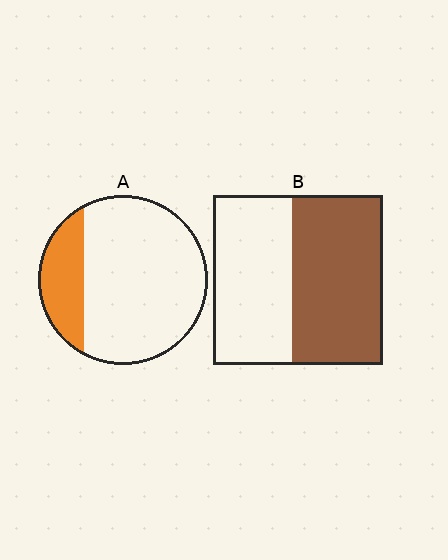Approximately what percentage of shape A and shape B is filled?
A is approximately 20% and B is approximately 55%.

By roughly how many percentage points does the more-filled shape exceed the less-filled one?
By roughly 30 percentage points (B over A).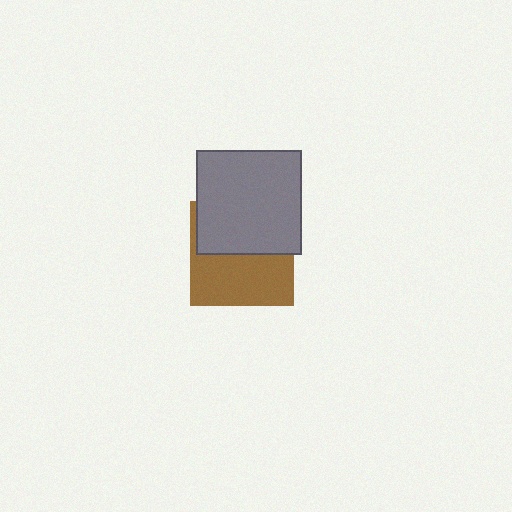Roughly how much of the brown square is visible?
About half of it is visible (roughly 51%).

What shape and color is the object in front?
The object in front is a gray square.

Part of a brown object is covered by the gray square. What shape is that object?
It is a square.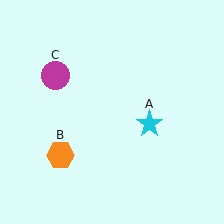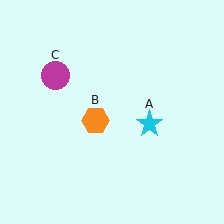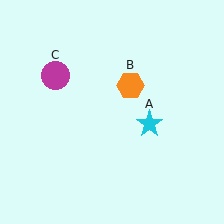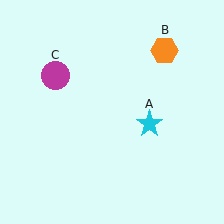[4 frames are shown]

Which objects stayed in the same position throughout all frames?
Cyan star (object A) and magenta circle (object C) remained stationary.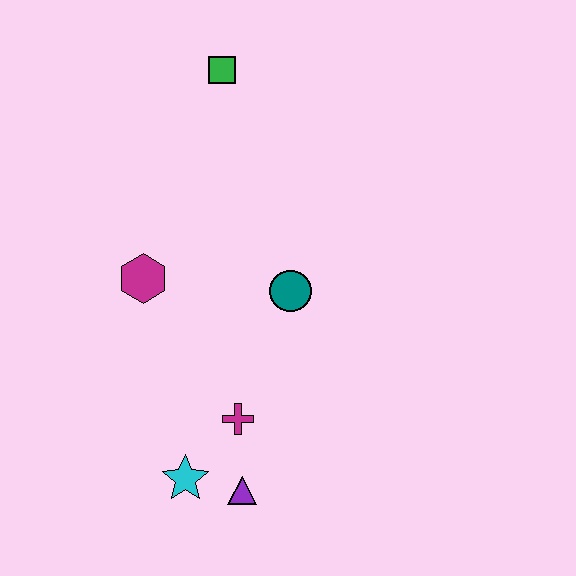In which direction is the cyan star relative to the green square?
The cyan star is below the green square.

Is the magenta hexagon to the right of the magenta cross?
No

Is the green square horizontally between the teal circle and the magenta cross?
No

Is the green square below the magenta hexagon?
No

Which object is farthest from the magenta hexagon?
The purple triangle is farthest from the magenta hexagon.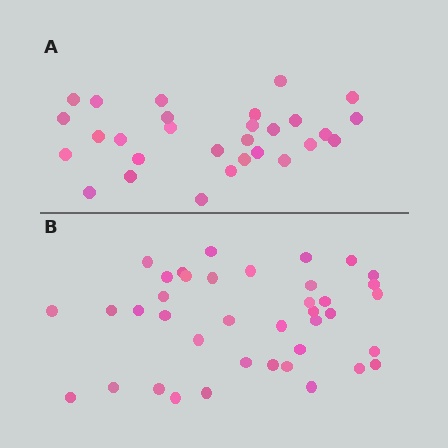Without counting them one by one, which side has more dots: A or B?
Region B (the bottom region) has more dots.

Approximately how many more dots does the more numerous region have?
Region B has roughly 10 or so more dots than region A.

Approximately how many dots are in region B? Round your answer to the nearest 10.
About 40 dots. (The exact count is 39, which rounds to 40.)